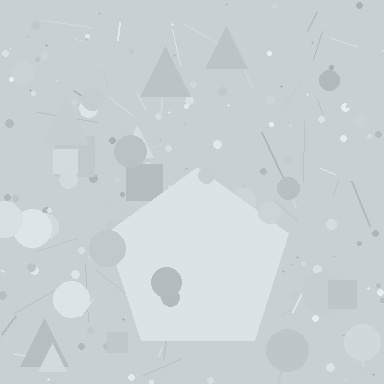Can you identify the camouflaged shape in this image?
The camouflaged shape is a pentagon.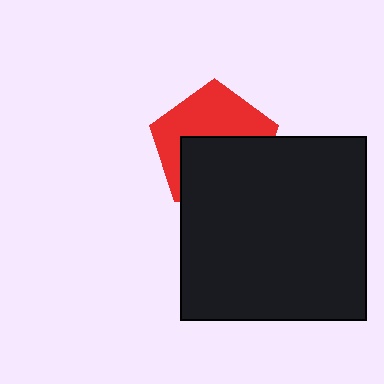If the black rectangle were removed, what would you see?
You would see the complete red pentagon.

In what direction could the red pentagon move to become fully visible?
The red pentagon could move up. That would shift it out from behind the black rectangle entirely.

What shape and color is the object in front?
The object in front is a black rectangle.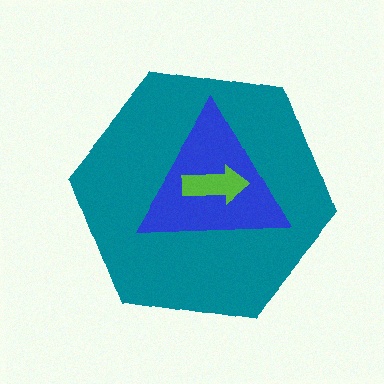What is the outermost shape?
The teal hexagon.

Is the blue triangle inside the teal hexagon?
Yes.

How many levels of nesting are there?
3.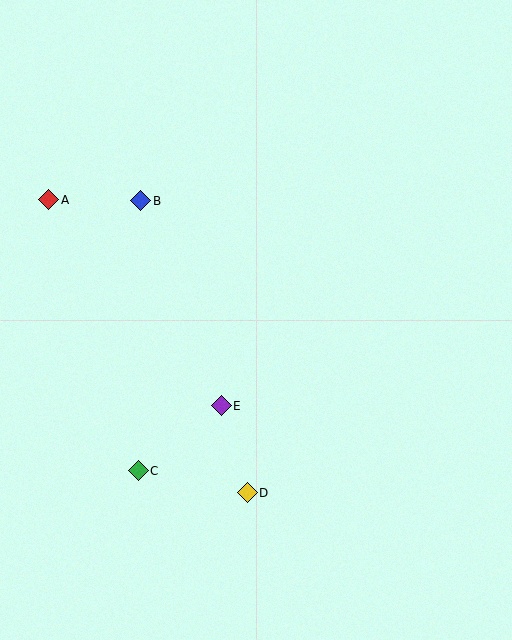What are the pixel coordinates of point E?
Point E is at (221, 406).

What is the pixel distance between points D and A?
The distance between D and A is 354 pixels.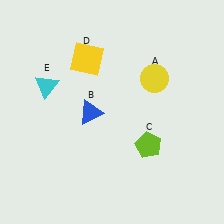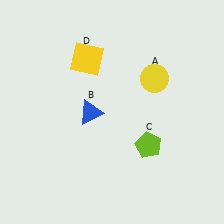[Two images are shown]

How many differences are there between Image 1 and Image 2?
There is 1 difference between the two images.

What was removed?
The cyan triangle (E) was removed in Image 2.